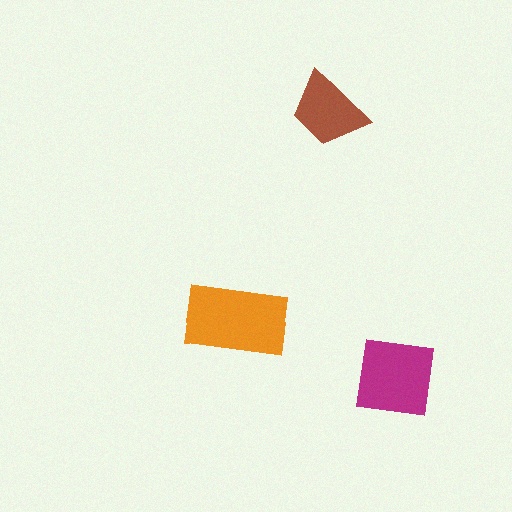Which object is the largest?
The orange rectangle.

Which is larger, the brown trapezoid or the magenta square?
The magenta square.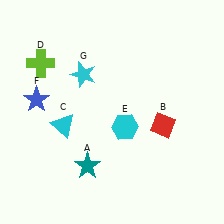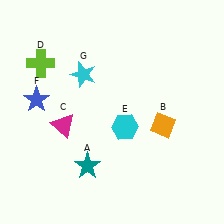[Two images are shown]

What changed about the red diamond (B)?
In Image 1, B is red. In Image 2, it changed to orange.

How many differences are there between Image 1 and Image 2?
There are 2 differences between the two images.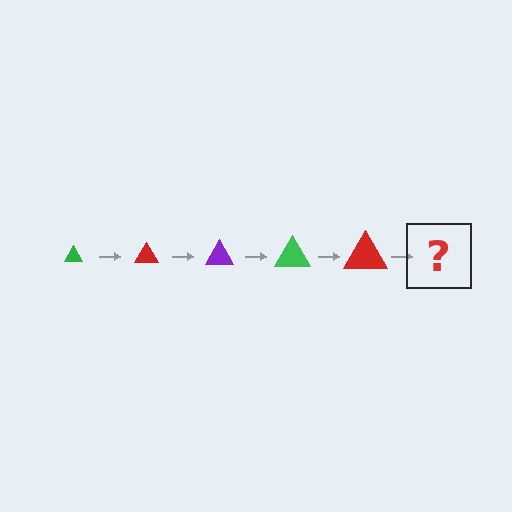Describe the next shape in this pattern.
It should be a purple triangle, larger than the previous one.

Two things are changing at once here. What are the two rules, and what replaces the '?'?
The two rules are that the triangle grows larger each step and the color cycles through green, red, and purple. The '?' should be a purple triangle, larger than the previous one.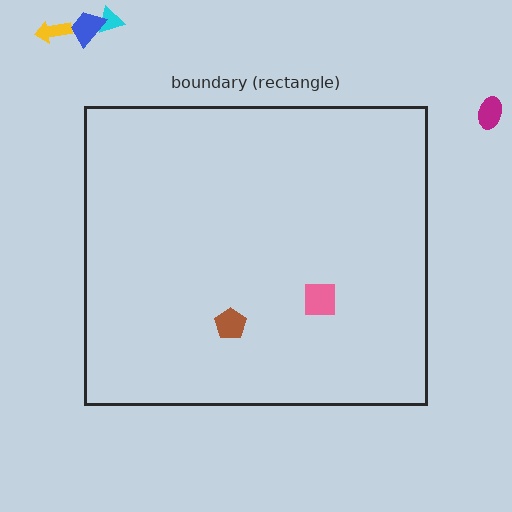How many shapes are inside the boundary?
2 inside, 4 outside.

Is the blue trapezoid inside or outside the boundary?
Outside.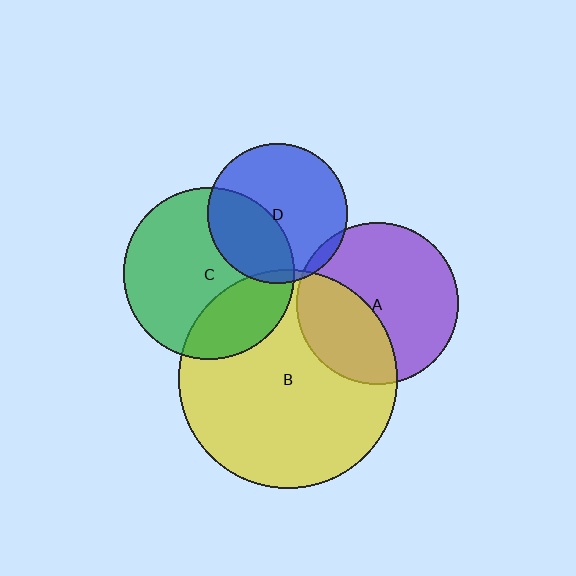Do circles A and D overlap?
Yes.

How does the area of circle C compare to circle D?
Approximately 1.5 times.